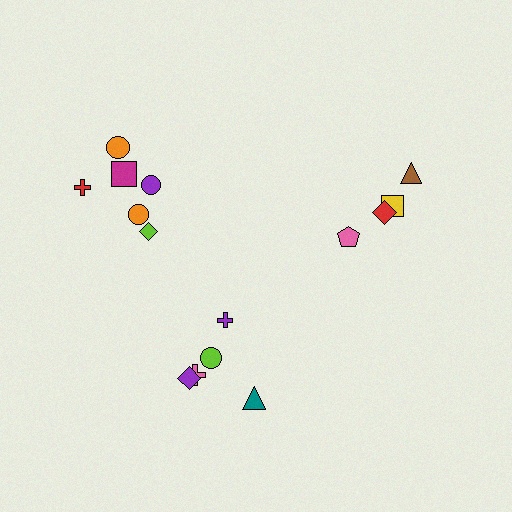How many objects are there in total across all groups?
There are 15 objects.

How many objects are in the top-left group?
There are 6 objects.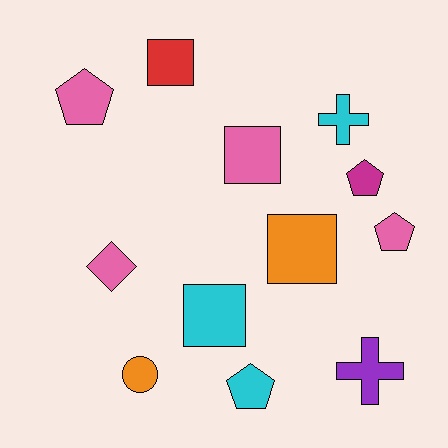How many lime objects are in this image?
There are no lime objects.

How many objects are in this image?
There are 12 objects.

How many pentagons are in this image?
There are 4 pentagons.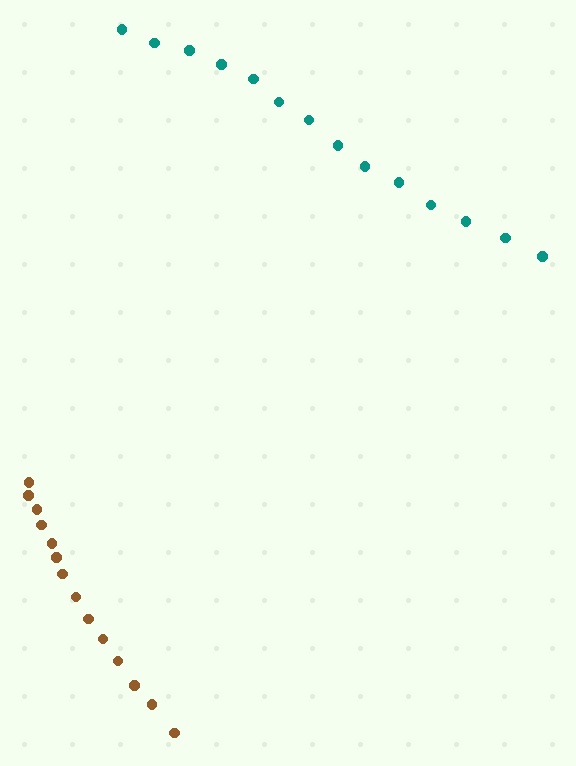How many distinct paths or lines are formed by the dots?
There are 2 distinct paths.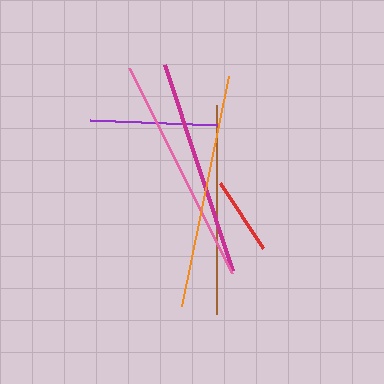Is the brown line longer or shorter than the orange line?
The orange line is longer than the brown line.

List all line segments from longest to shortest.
From longest to shortest: orange, pink, magenta, brown, purple, red.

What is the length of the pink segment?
The pink segment is approximately 230 pixels long.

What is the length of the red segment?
The red segment is approximately 77 pixels long.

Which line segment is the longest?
The orange line is the longest at approximately 235 pixels.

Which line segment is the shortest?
The red line is the shortest at approximately 77 pixels.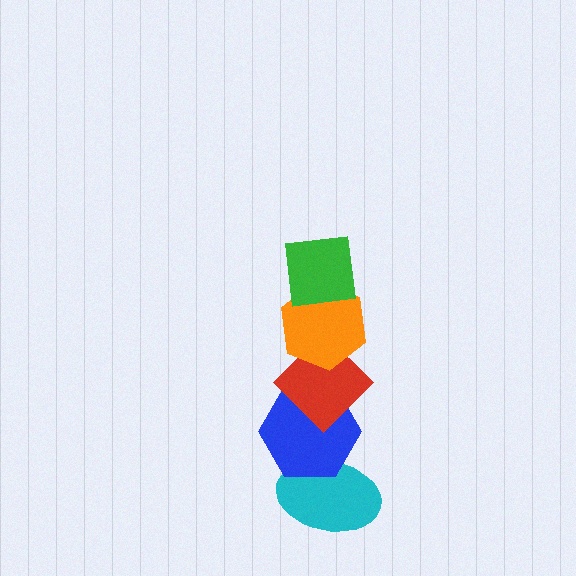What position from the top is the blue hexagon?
The blue hexagon is 4th from the top.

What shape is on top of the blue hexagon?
The red diamond is on top of the blue hexagon.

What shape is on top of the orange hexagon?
The green square is on top of the orange hexagon.